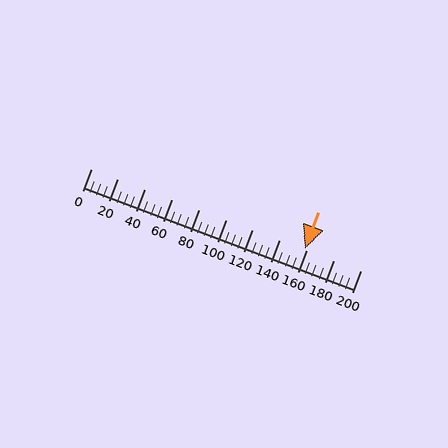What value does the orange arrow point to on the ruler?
The orange arrow points to approximately 159.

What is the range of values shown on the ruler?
The ruler shows values from 0 to 200.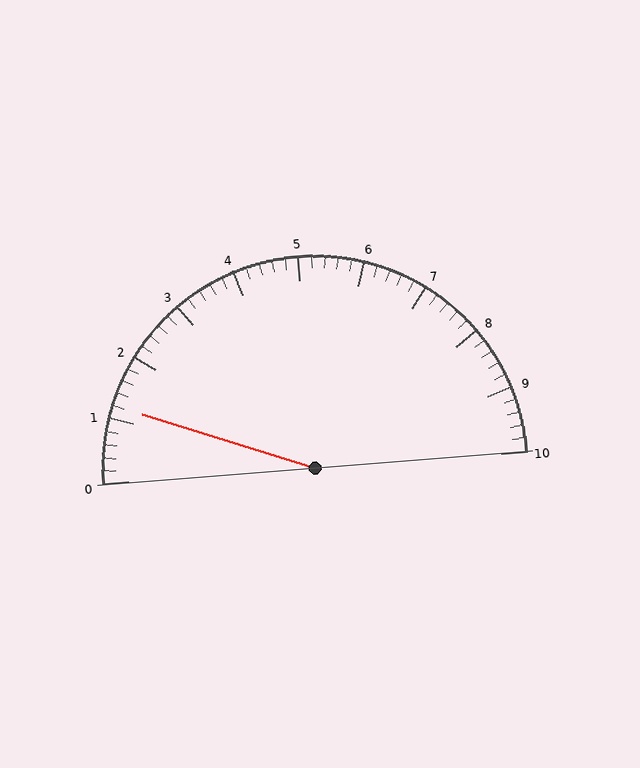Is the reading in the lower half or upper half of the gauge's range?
The reading is in the lower half of the range (0 to 10).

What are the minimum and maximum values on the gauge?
The gauge ranges from 0 to 10.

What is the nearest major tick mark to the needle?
The nearest major tick mark is 1.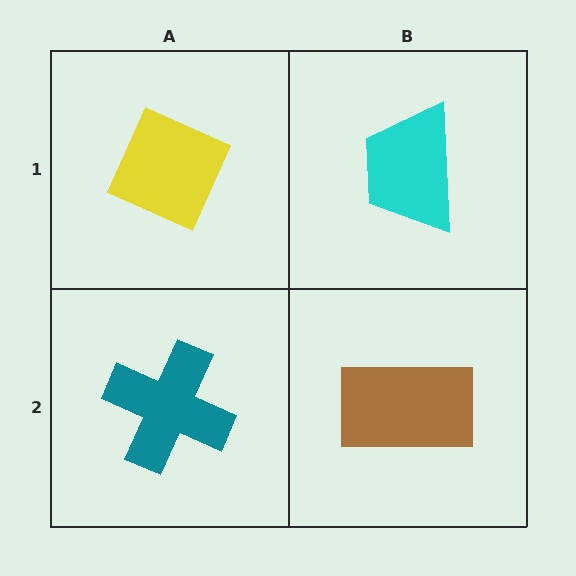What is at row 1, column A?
A yellow diamond.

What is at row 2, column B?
A brown rectangle.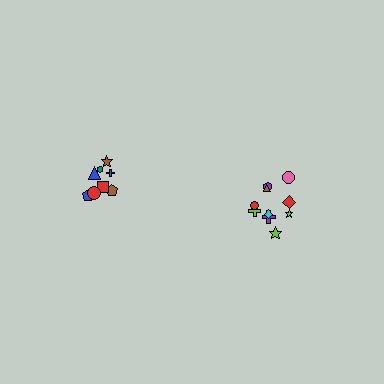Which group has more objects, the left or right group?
The right group.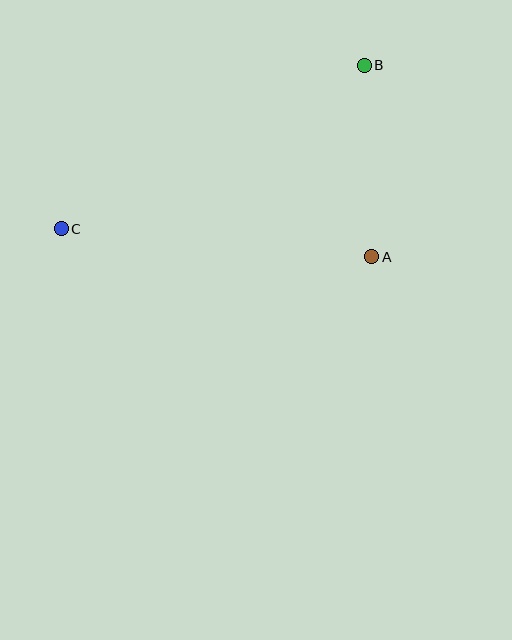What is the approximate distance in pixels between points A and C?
The distance between A and C is approximately 312 pixels.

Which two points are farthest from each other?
Points B and C are farthest from each other.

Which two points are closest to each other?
Points A and B are closest to each other.